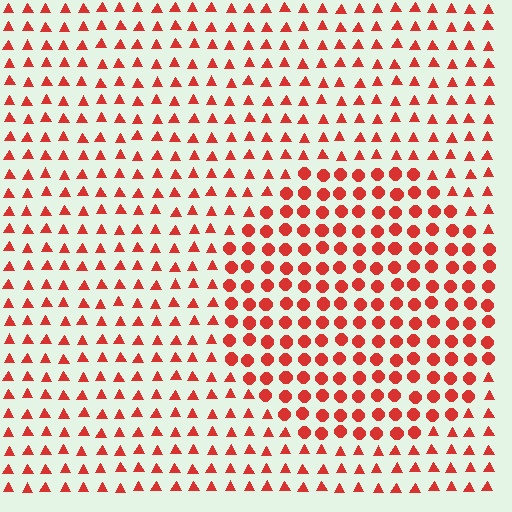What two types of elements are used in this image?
The image uses circles inside the circle region and triangles outside it.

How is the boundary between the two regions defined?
The boundary is defined by a change in element shape: circles inside vs. triangles outside. All elements share the same color and spacing.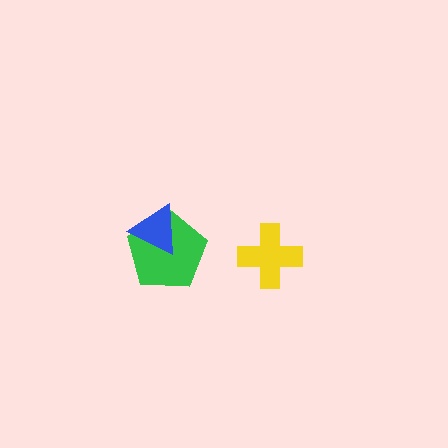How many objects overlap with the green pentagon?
1 object overlaps with the green pentagon.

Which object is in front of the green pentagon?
The blue triangle is in front of the green pentagon.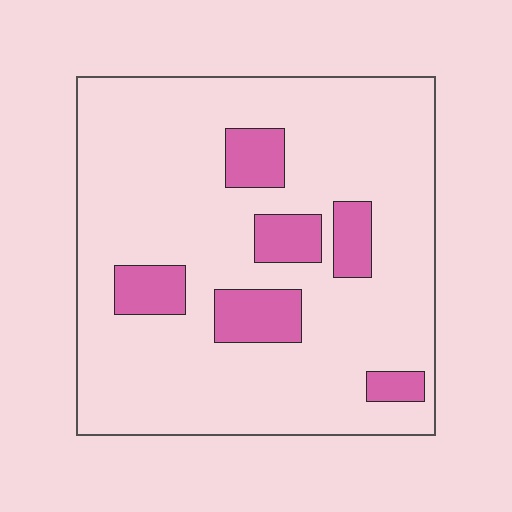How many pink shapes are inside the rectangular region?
6.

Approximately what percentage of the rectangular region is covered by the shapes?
Approximately 15%.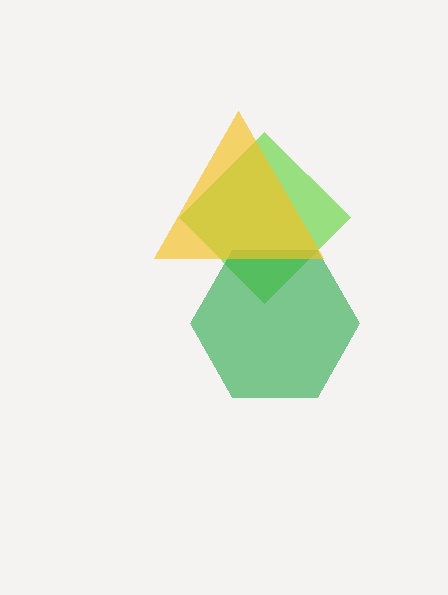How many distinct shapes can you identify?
There are 3 distinct shapes: a lime diamond, a green hexagon, a yellow triangle.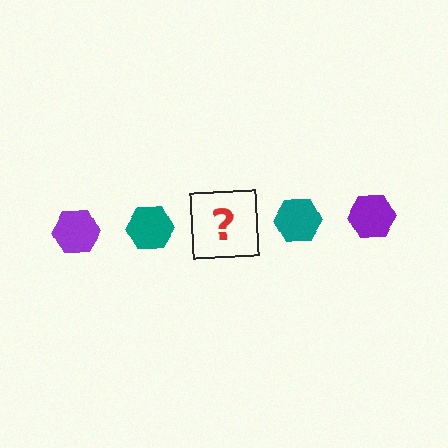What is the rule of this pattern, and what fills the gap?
The rule is that the pattern cycles through purple, teal hexagons. The gap should be filled with a purple hexagon.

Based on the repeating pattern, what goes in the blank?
The blank should be a purple hexagon.